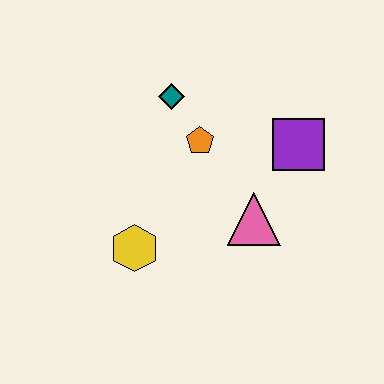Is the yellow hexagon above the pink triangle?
No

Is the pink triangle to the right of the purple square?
No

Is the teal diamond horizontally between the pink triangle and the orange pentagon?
No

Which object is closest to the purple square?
The pink triangle is closest to the purple square.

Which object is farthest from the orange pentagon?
The yellow hexagon is farthest from the orange pentagon.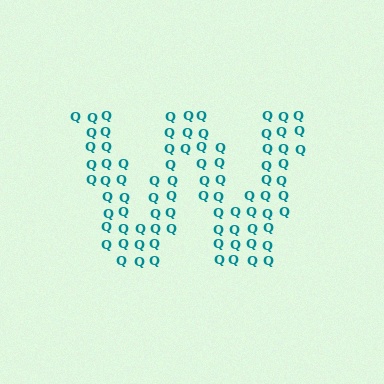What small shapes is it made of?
It is made of small letter Q's.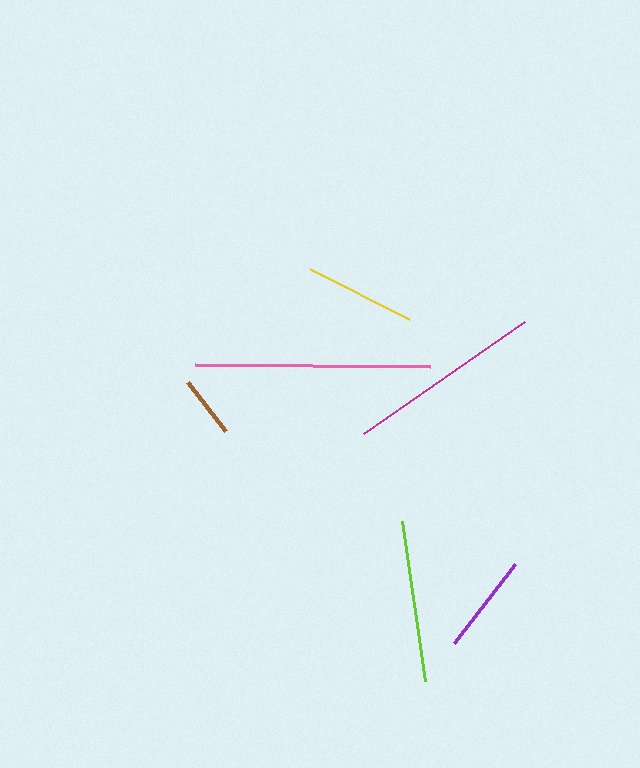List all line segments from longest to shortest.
From longest to shortest: pink, magenta, lime, yellow, purple, brown.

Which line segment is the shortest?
The brown line is the shortest at approximately 62 pixels.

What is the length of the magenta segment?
The magenta segment is approximately 196 pixels long.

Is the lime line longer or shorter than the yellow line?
The lime line is longer than the yellow line.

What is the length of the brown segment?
The brown segment is approximately 62 pixels long.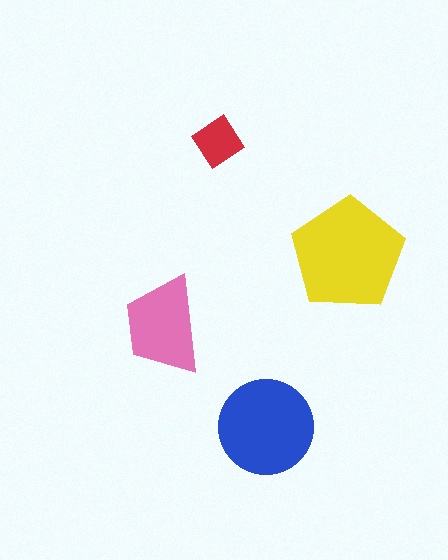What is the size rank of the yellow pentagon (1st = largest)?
1st.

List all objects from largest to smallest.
The yellow pentagon, the blue circle, the pink trapezoid, the red diamond.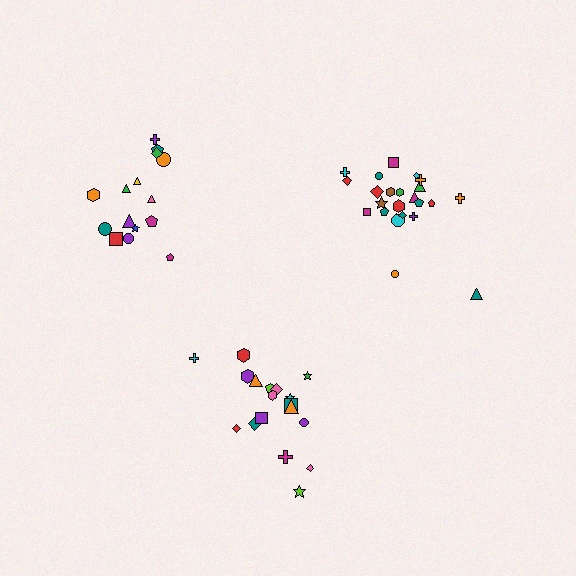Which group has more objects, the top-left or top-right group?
The top-right group.